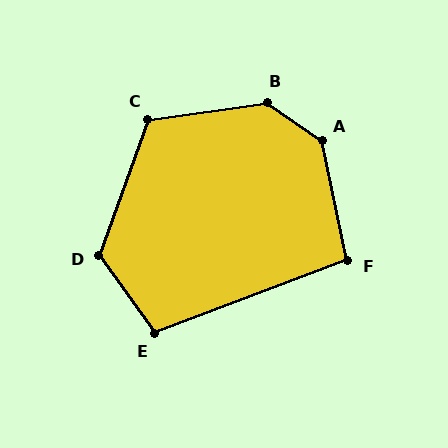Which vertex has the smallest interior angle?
F, at approximately 99 degrees.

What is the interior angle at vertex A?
Approximately 136 degrees (obtuse).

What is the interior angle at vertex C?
Approximately 118 degrees (obtuse).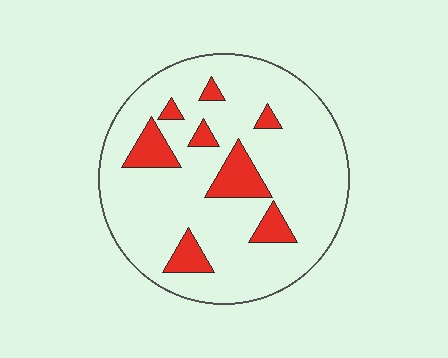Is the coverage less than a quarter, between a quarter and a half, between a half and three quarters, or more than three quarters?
Less than a quarter.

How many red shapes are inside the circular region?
8.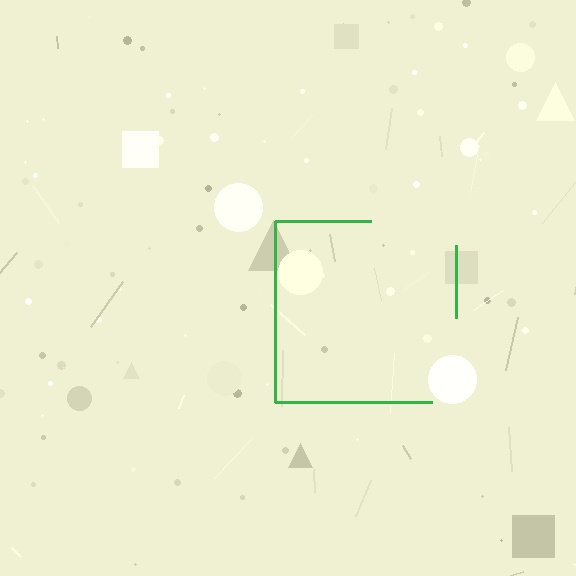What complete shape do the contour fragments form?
The contour fragments form a square.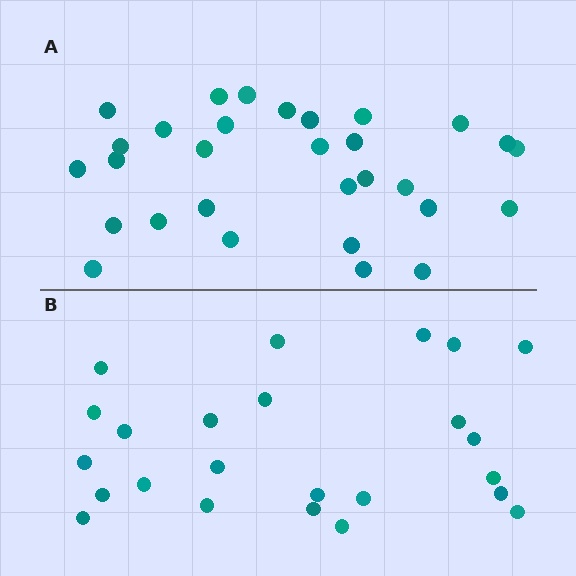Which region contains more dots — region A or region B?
Region A (the top region) has more dots.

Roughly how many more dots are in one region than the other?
Region A has about 6 more dots than region B.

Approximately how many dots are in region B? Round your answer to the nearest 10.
About 20 dots. (The exact count is 24, which rounds to 20.)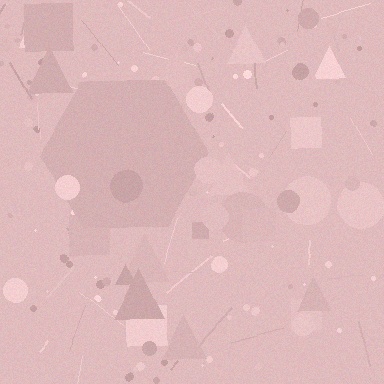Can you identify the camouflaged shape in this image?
The camouflaged shape is a hexagon.